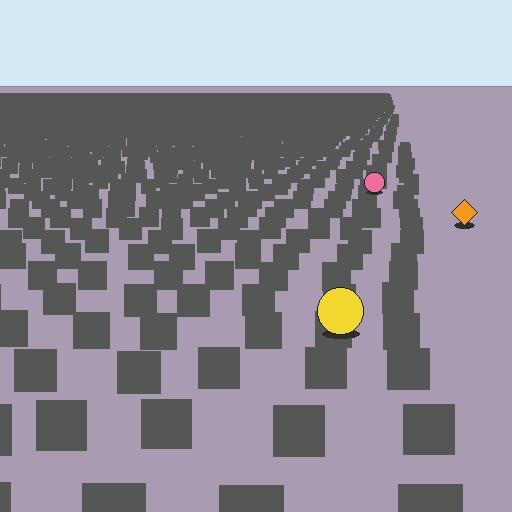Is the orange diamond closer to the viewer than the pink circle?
Yes. The orange diamond is closer — you can tell from the texture gradient: the ground texture is coarser near it.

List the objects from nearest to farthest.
From nearest to farthest: the yellow circle, the orange diamond, the pink circle.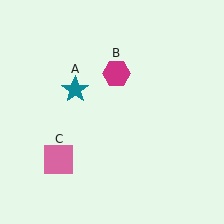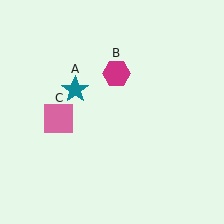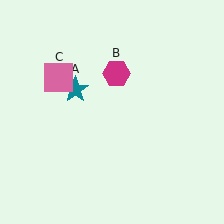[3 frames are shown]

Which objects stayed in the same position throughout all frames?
Teal star (object A) and magenta hexagon (object B) remained stationary.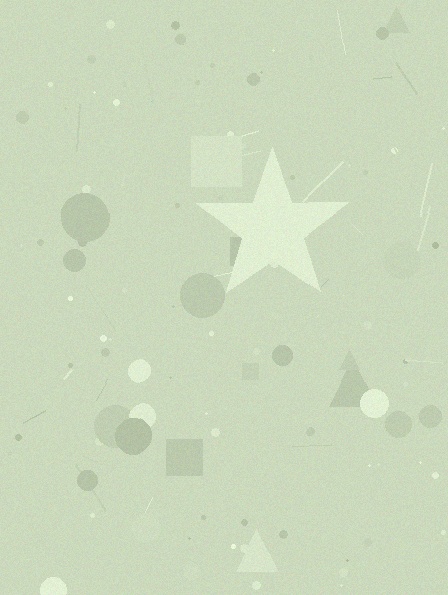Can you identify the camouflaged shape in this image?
The camouflaged shape is a star.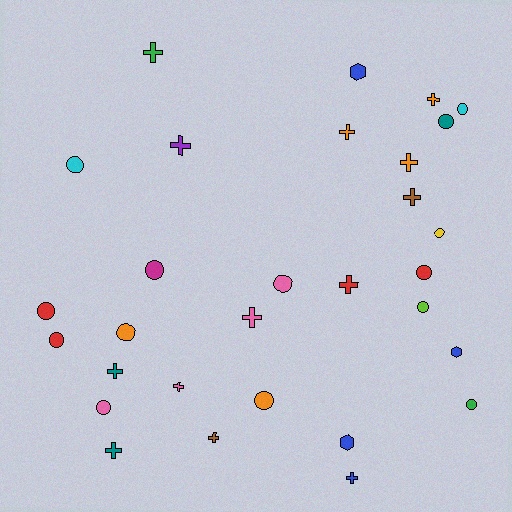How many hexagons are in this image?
There are 3 hexagons.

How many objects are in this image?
There are 30 objects.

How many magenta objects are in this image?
There is 1 magenta object.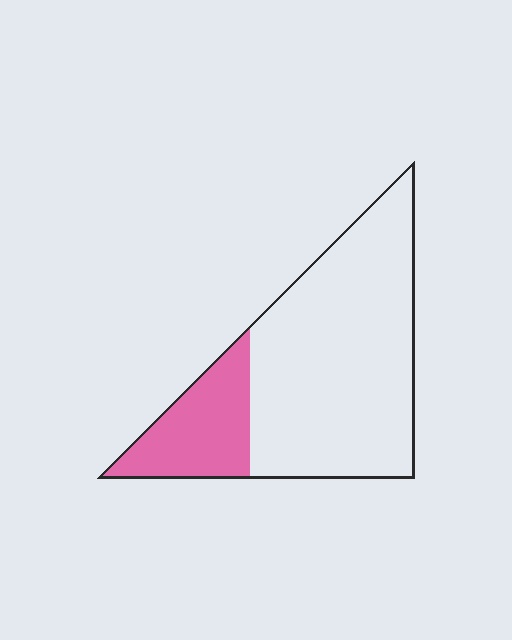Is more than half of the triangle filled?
No.